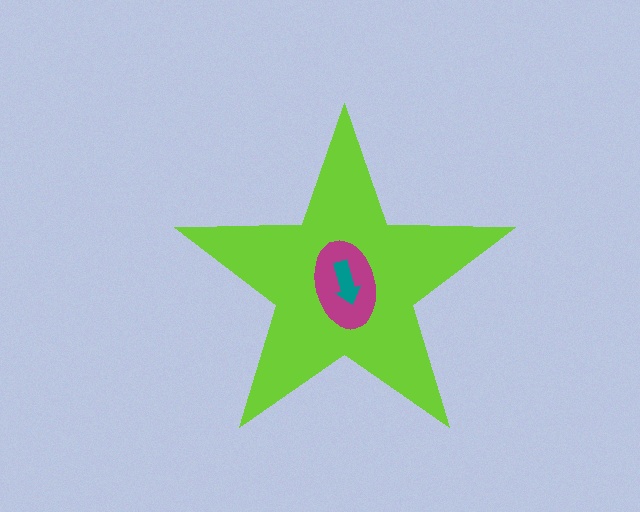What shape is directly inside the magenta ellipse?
The teal arrow.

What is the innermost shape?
The teal arrow.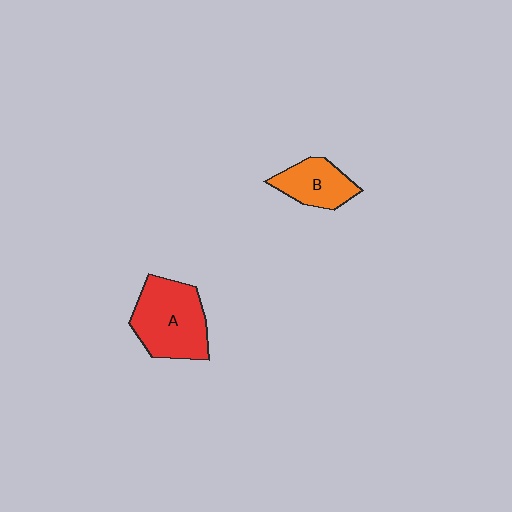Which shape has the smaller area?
Shape B (orange).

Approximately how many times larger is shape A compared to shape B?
Approximately 1.7 times.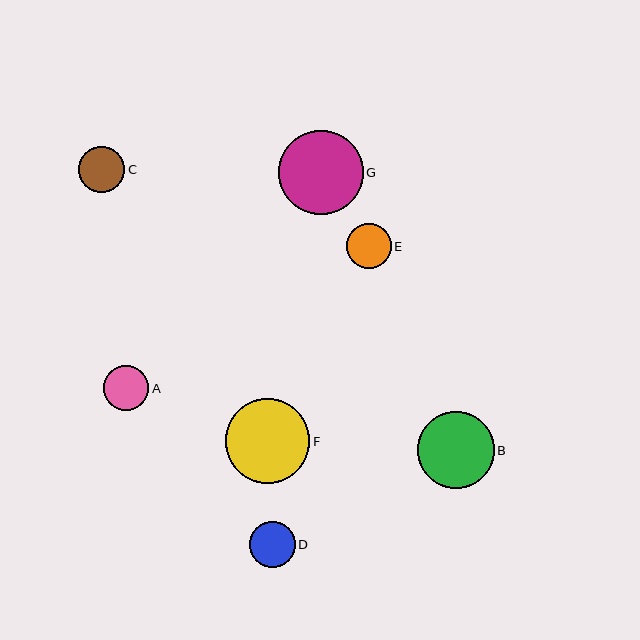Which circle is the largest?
Circle G is the largest with a size of approximately 85 pixels.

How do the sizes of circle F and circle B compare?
Circle F and circle B are approximately the same size.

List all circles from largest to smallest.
From largest to smallest: G, F, B, C, D, A, E.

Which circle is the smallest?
Circle E is the smallest with a size of approximately 45 pixels.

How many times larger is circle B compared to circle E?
Circle B is approximately 1.7 times the size of circle E.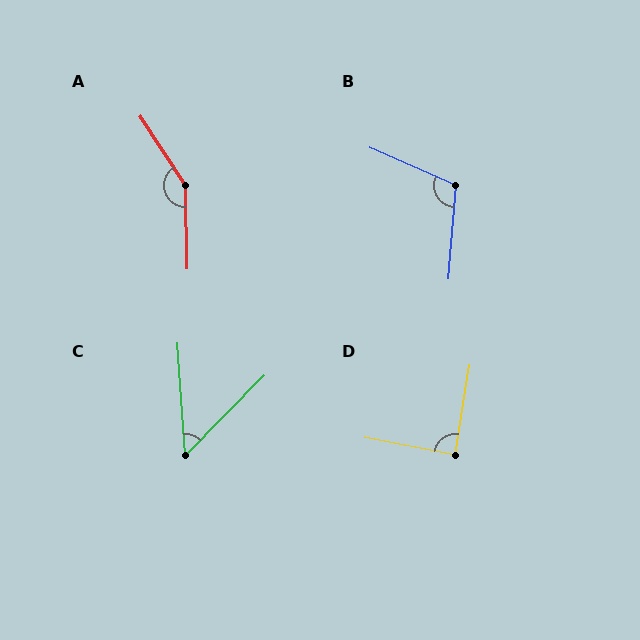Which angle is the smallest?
C, at approximately 49 degrees.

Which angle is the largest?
A, at approximately 148 degrees.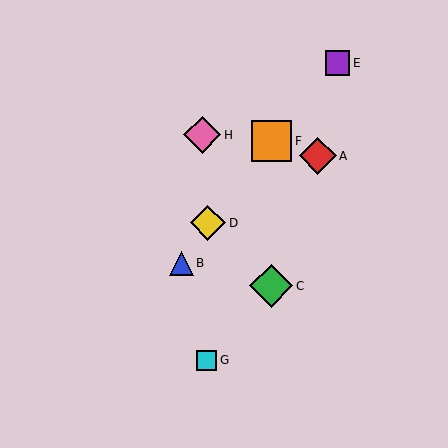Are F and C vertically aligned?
Yes, both are at x≈271.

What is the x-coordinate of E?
Object E is at x≈337.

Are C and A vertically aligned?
No, C is at x≈271 and A is at x≈318.